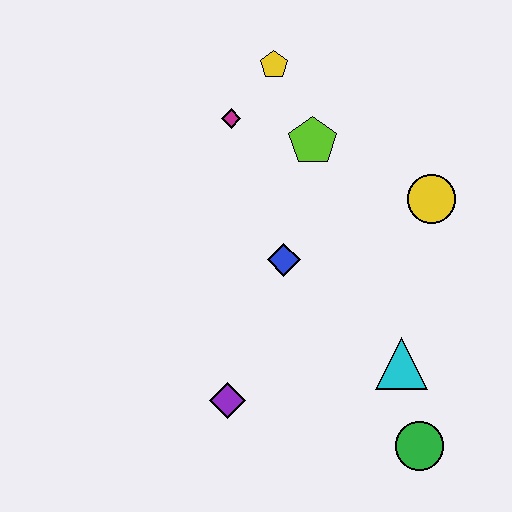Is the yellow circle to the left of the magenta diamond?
No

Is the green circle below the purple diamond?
Yes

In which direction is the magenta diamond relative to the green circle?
The magenta diamond is above the green circle.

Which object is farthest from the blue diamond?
The green circle is farthest from the blue diamond.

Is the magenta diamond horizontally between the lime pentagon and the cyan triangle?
No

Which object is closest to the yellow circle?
The lime pentagon is closest to the yellow circle.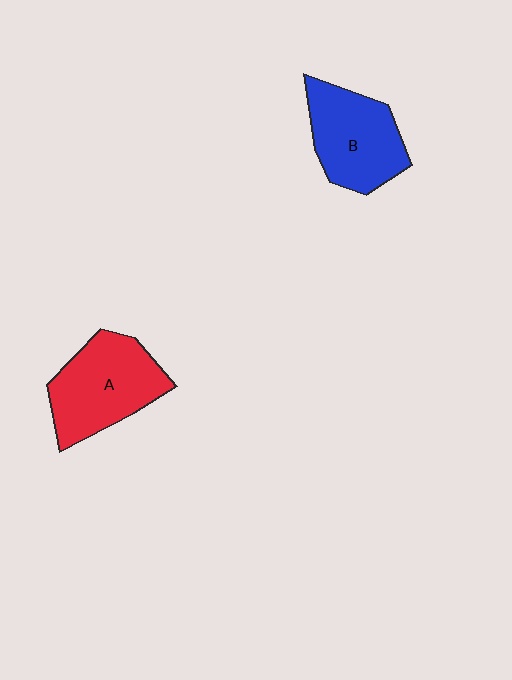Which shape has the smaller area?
Shape B (blue).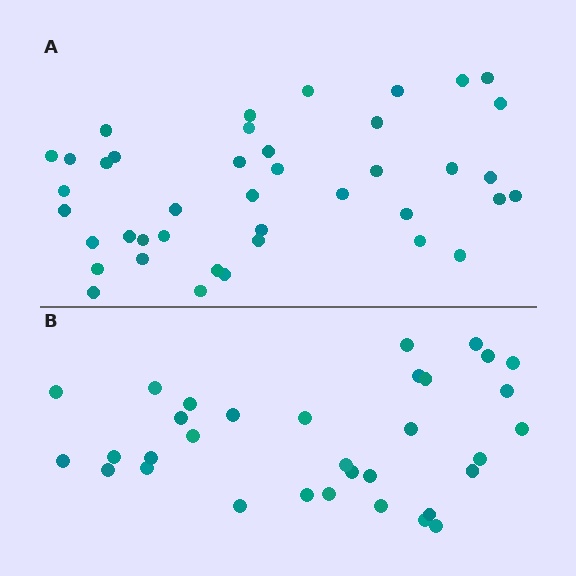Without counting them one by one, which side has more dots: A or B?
Region A (the top region) has more dots.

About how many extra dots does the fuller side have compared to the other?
Region A has roughly 8 or so more dots than region B.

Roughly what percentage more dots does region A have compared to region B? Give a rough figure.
About 25% more.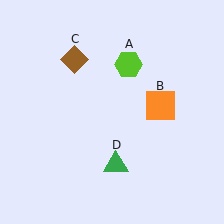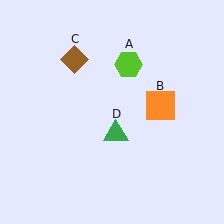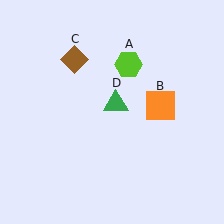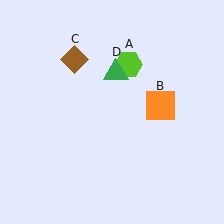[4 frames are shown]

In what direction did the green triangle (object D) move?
The green triangle (object D) moved up.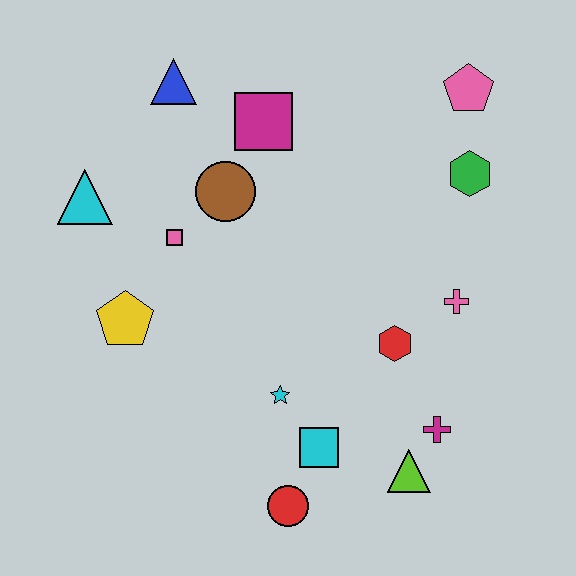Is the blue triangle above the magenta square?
Yes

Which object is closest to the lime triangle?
The magenta cross is closest to the lime triangle.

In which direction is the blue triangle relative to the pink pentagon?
The blue triangle is to the left of the pink pentagon.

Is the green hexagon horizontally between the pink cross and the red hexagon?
No